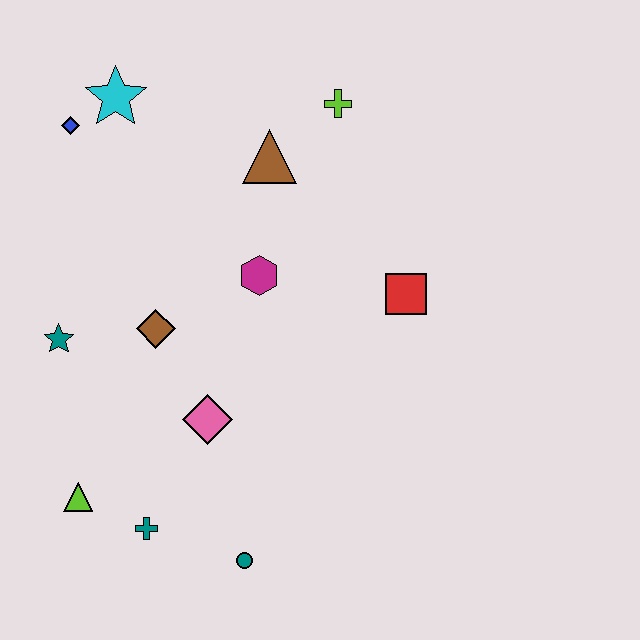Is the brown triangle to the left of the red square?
Yes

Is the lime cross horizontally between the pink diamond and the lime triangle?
No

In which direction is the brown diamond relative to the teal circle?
The brown diamond is above the teal circle.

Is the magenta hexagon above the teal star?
Yes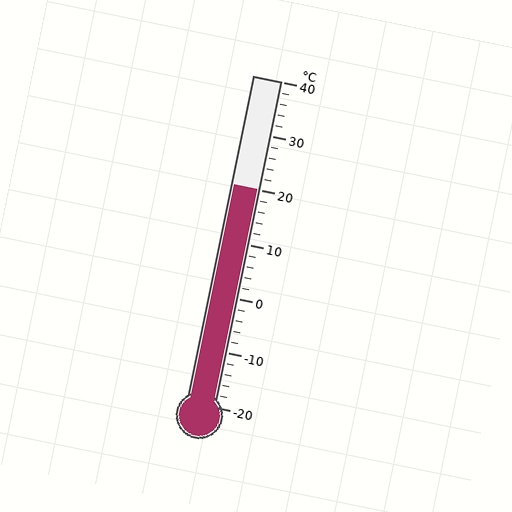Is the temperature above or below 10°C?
The temperature is above 10°C.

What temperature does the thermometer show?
The thermometer shows approximately 20°C.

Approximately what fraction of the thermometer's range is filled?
The thermometer is filled to approximately 65% of its range.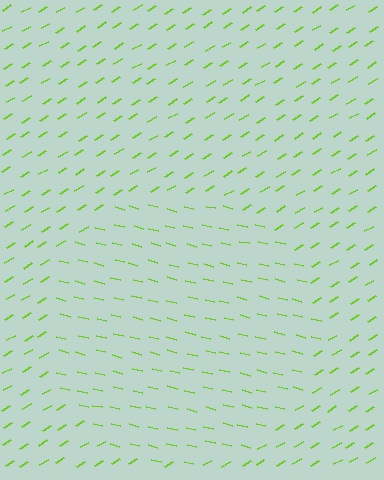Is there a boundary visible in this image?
Yes, there is a texture boundary formed by a change in line orientation.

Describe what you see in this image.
The image is filled with small lime line segments. A circle region in the image has lines oriented differently from the surrounding lines, creating a visible texture boundary.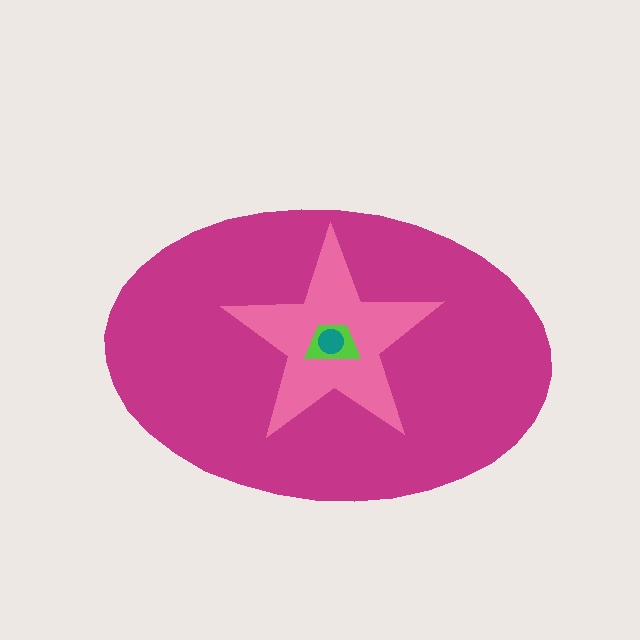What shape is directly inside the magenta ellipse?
The pink star.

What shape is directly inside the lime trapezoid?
The teal circle.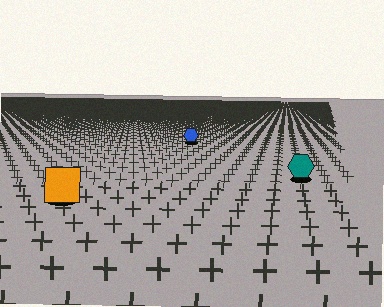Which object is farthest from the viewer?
The blue hexagon is farthest from the viewer. It appears smaller and the ground texture around it is denser.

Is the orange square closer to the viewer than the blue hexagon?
Yes. The orange square is closer — you can tell from the texture gradient: the ground texture is coarser near it.